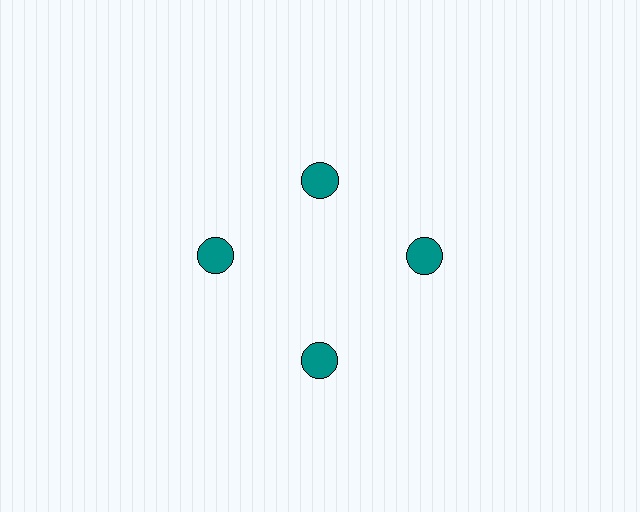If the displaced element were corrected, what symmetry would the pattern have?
It would have 4-fold rotational symmetry — the pattern would map onto itself every 90 degrees.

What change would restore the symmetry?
The symmetry would be restored by moving it outward, back onto the ring so that all 4 circles sit at equal angles and equal distance from the center.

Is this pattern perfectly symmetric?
No. The 4 teal circles are arranged in a ring, but one element near the 12 o'clock position is pulled inward toward the center, breaking the 4-fold rotational symmetry.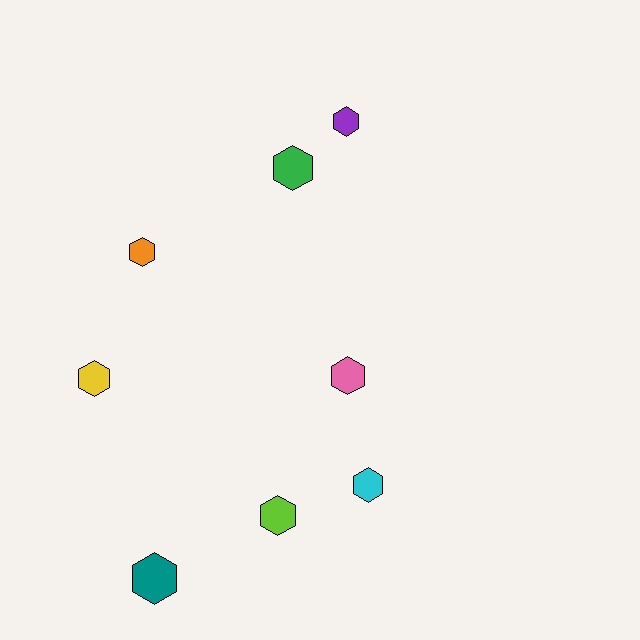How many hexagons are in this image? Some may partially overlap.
There are 8 hexagons.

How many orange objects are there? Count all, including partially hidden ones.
There is 1 orange object.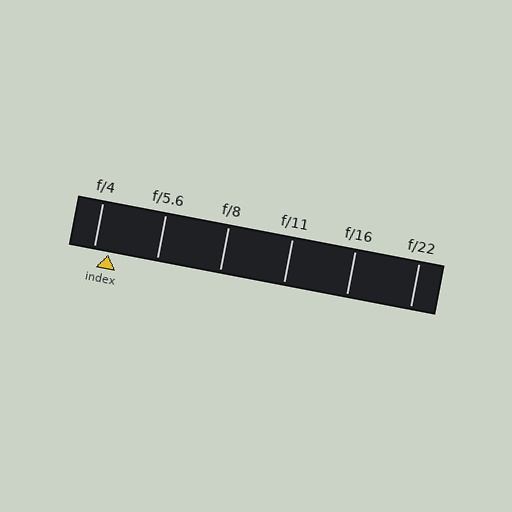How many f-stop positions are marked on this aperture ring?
There are 6 f-stop positions marked.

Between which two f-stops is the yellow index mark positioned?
The index mark is between f/4 and f/5.6.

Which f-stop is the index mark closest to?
The index mark is closest to f/4.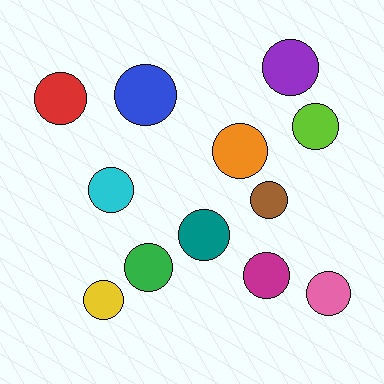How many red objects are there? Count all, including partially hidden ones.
There is 1 red object.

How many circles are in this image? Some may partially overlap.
There are 12 circles.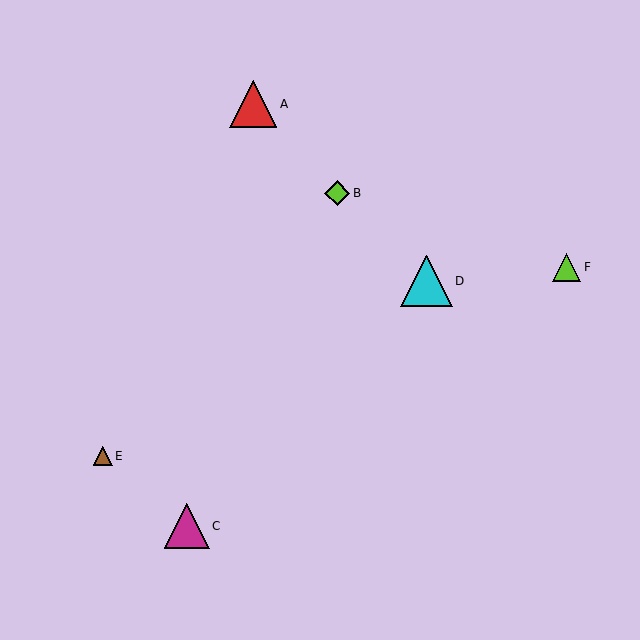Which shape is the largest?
The cyan triangle (labeled D) is the largest.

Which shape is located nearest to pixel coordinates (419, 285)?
The cyan triangle (labeled D) at (426, 281) is nearest to that location.